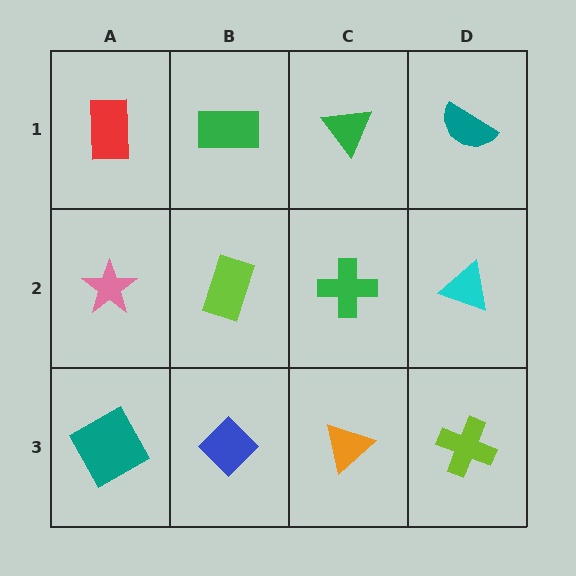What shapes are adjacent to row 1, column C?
A green cross (row 2, column C), a green rectangle (row 1, column B), a teal semicircle (row 1, column D).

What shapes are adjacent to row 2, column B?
A green rectangle (row 1, column B), a blue diamond (row 3, column B), a pink star (row 2, column A), a green cross (row 2, column C).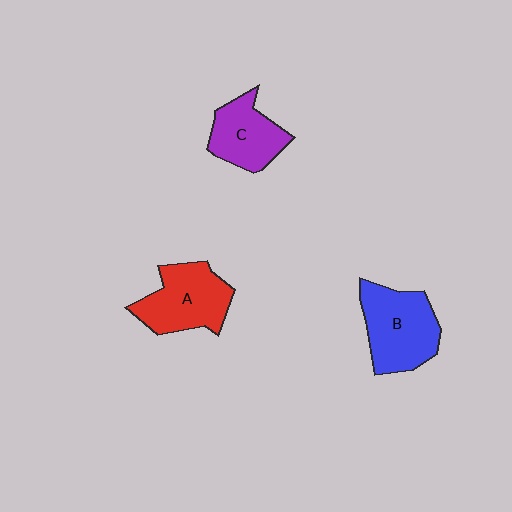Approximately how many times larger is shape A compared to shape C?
Approximately 1.2 times.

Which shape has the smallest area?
Shape C (purple).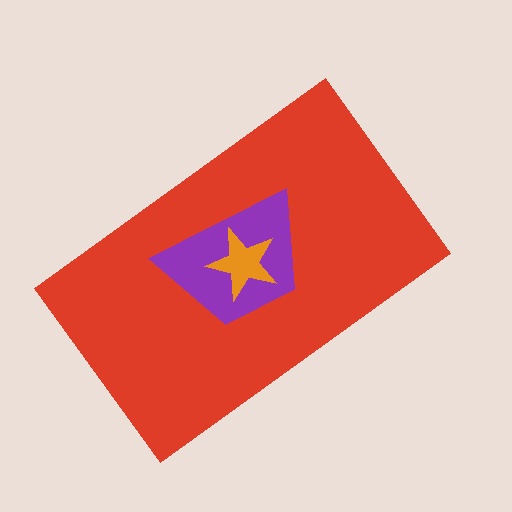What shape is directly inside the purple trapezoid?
The orange star.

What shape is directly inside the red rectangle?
The purple trapezoid.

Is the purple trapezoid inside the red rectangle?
Yes.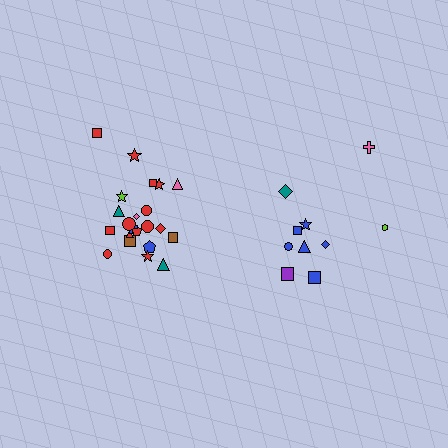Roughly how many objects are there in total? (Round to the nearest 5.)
Roughly 30 objects in total.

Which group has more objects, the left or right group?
The left group.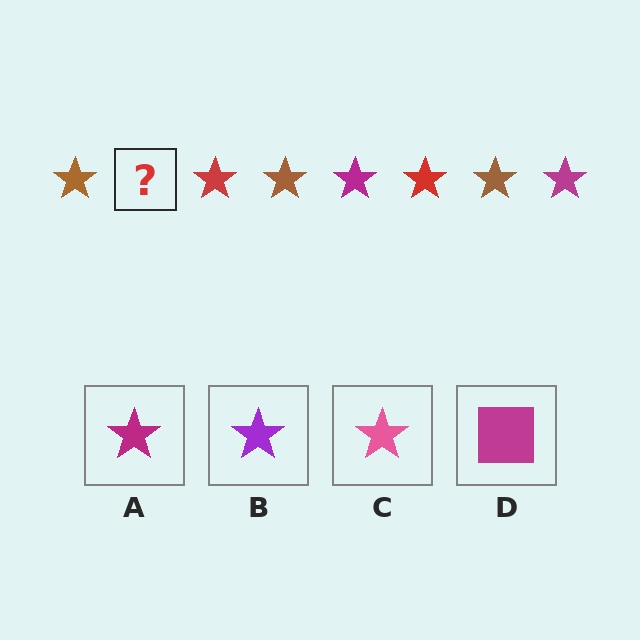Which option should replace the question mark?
Option A.